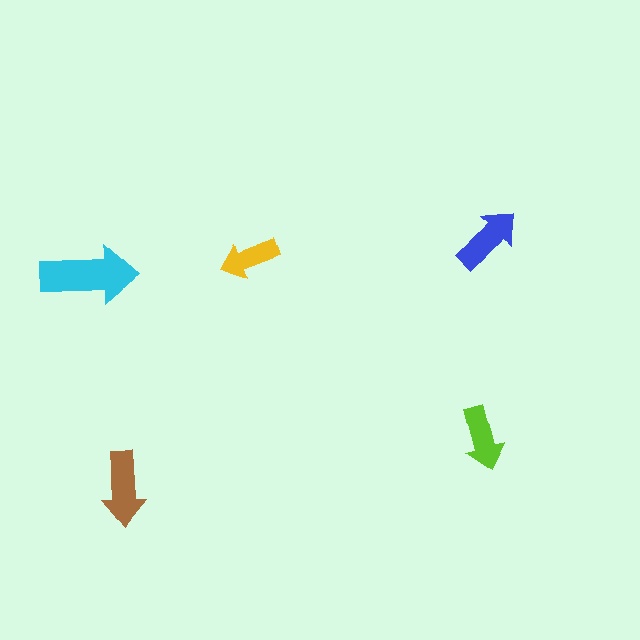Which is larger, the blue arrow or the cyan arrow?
The cyan one.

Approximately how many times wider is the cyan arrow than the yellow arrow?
About 1.5 times wider.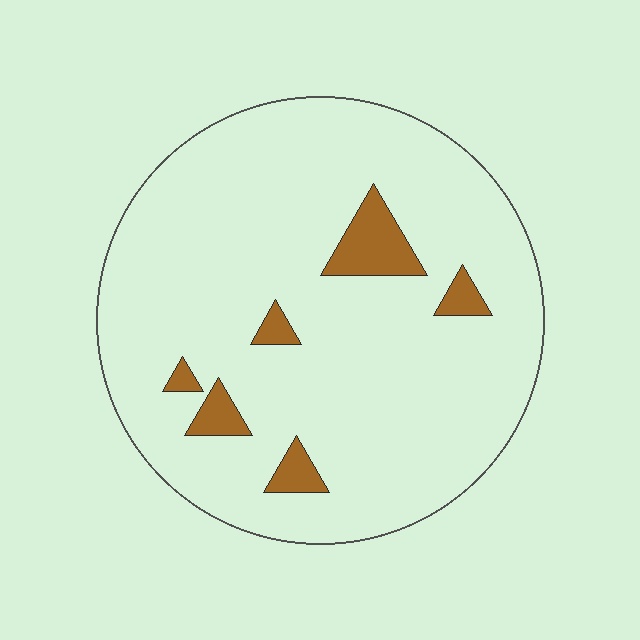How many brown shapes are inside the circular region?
6.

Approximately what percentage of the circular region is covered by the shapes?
Approximately 10%.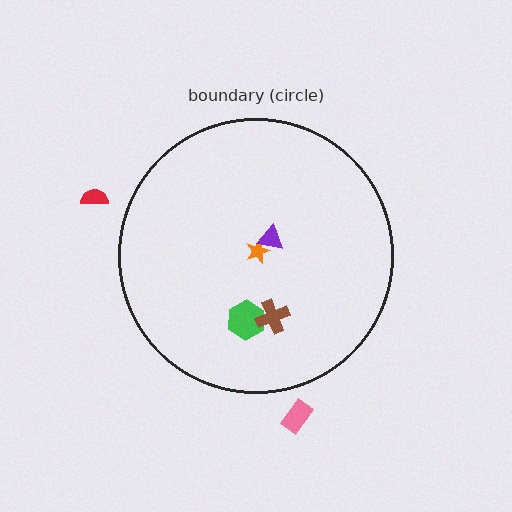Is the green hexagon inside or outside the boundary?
Inside.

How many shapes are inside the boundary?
4 inside, 2 outside.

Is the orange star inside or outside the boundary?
Inside.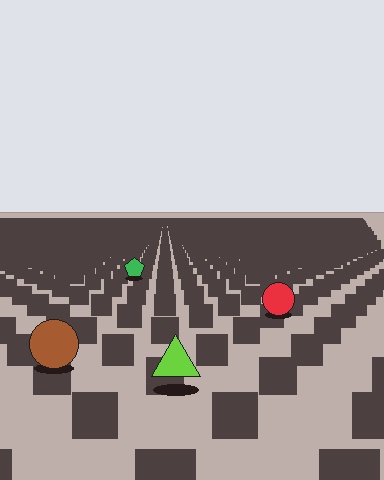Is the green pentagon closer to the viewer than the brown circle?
No. The brown circle is closer — you can tell from the texture gradient: the ground texture is coarser near it.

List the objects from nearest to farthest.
From nearest to farthest: the lime triangle, the brown circle, the red circle, the green pentagon.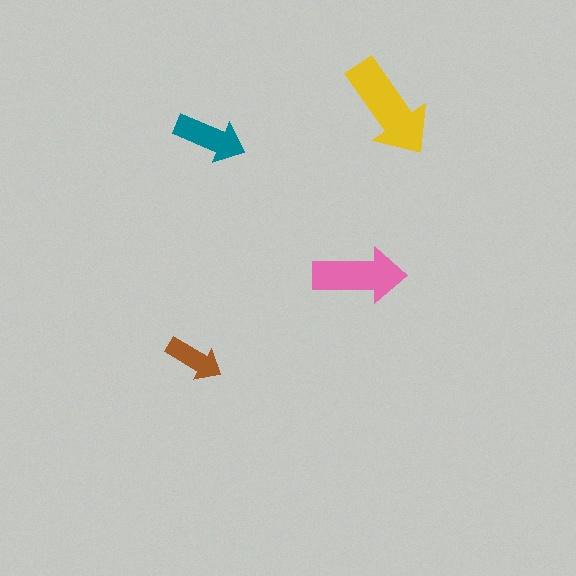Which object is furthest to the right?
The yellow arrow is rightmost.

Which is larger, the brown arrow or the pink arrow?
The pink one.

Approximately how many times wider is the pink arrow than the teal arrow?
About 1.5 times wider.